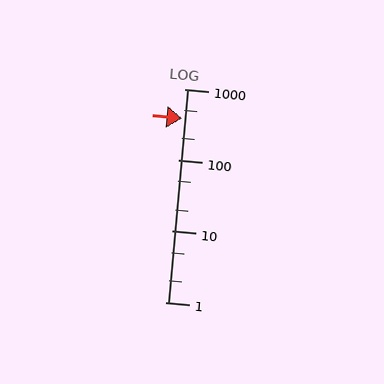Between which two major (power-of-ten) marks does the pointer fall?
The pointer is between 100 and 1000.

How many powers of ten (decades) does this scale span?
The scale spans 3 decades, from 1 to 1000.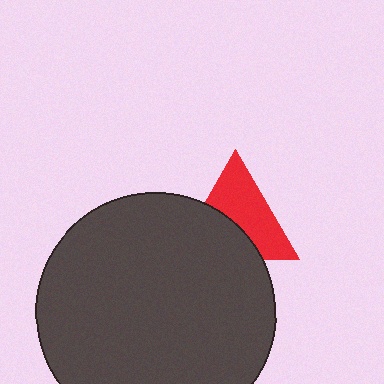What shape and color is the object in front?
The object in front is a dark gray circle.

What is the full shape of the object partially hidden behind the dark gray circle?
The partially hidden object is a red triangle.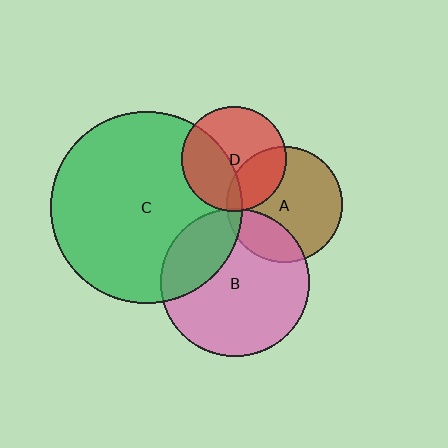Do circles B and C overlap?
Yes.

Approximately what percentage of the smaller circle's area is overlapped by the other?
Approximately 25%.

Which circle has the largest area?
Circle C (green).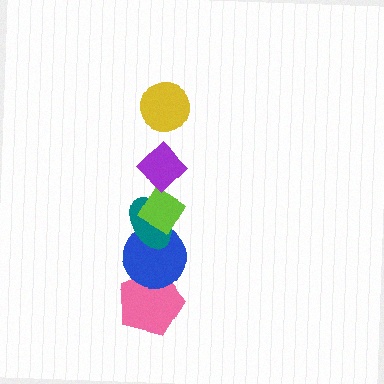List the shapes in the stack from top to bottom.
From top to bottom: the yellow circle, the purple diamond, the lime diamond, the teal ellipse, the blue circle, the pink pentagon.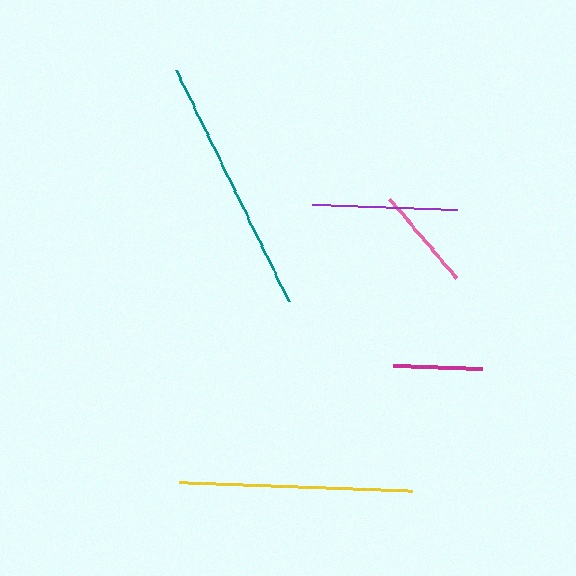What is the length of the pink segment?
The pink segment is approximately 104 pixels long.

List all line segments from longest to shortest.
From longest to shortest: teal, yellow, purple, pink, magenta.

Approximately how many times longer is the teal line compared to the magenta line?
The teal line is approximately 2.9 times the length of the magenta line.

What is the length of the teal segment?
The teal segment is approximately 257 pixels long.